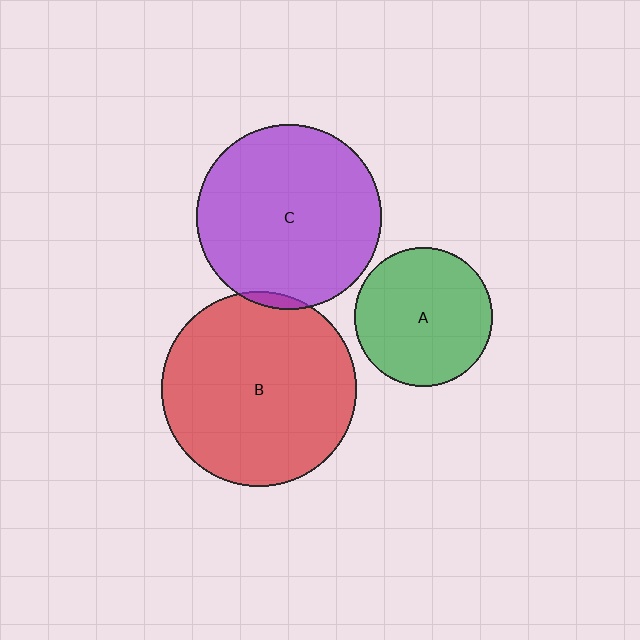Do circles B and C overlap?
Yes.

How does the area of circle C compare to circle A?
Approximately 1.8 times.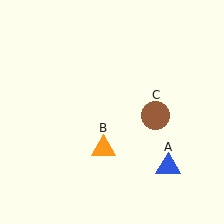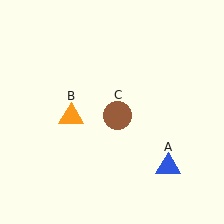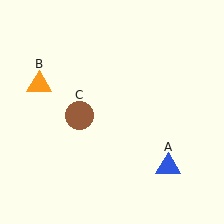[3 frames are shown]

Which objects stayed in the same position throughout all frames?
Blue triangle (object A) remained stationary.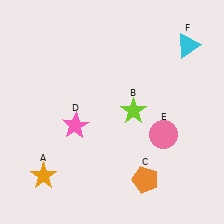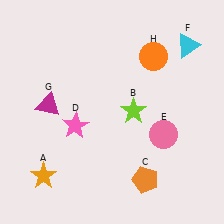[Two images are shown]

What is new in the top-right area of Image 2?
An orange circle (H) was added in the top-right area of Image 2.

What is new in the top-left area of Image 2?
A magenta triangle (G) was added in the top-left area of Image 2.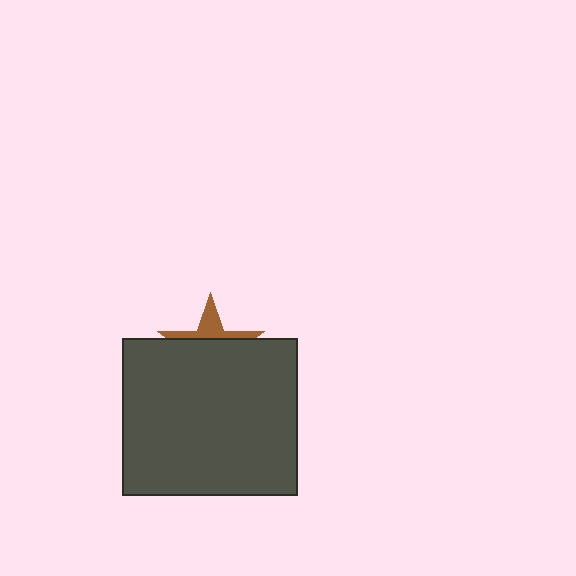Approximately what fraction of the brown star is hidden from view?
Roughly 70% of the brown star is hidden behind the dark gray rectangle.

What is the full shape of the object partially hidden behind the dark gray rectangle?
The partially hidden object is a brown star.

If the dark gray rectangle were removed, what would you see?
You would see the complete brown star.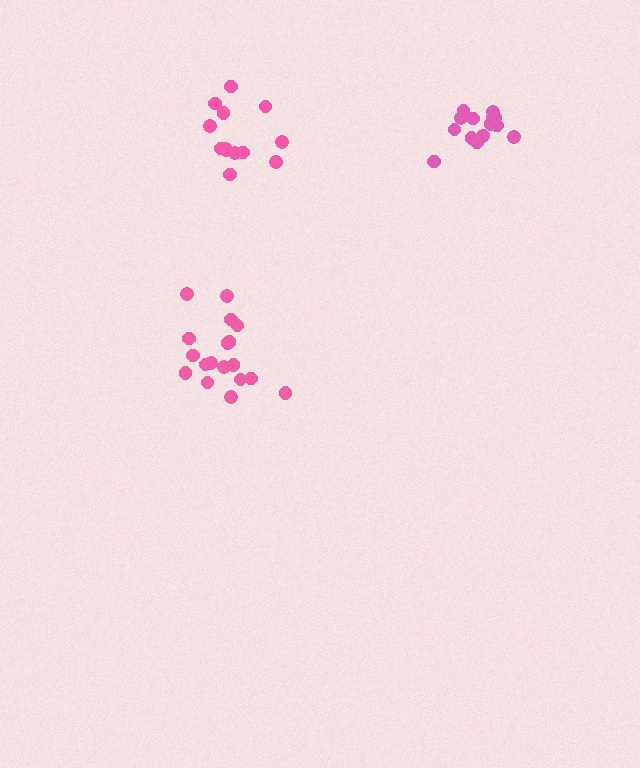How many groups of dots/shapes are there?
There are 3 groups.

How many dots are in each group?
Group 1: 18 dots, Group 2: 13 dots, Group 3: 16 dots (47 total).